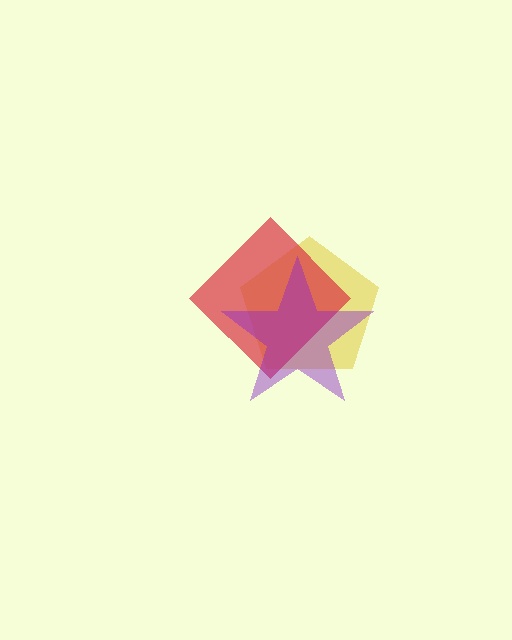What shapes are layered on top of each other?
The layered shapes are: a yellow pentagon, a red diamond, a purple star.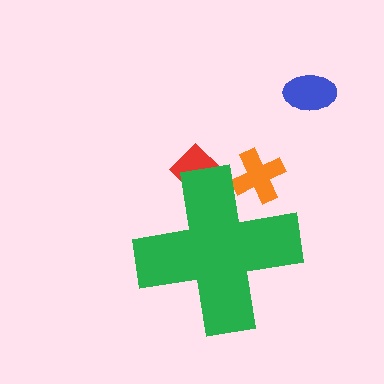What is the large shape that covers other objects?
A green cross.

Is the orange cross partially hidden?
Yes, the orange cross is partially hidden behind the green cross.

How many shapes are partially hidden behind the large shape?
2 shapes are partially hidden.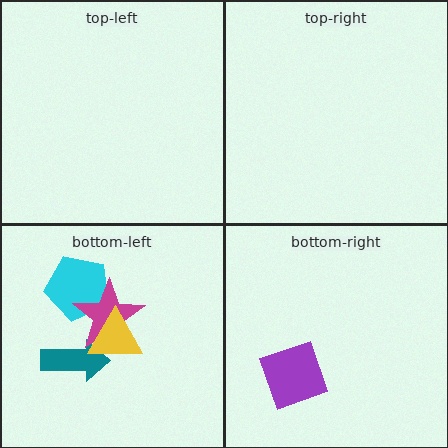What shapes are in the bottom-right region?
The purple diamond.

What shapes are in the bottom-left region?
The cyan pentagon, the teal arrow, the magenta star, the yellow triangle.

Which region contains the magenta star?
The bottom-left region.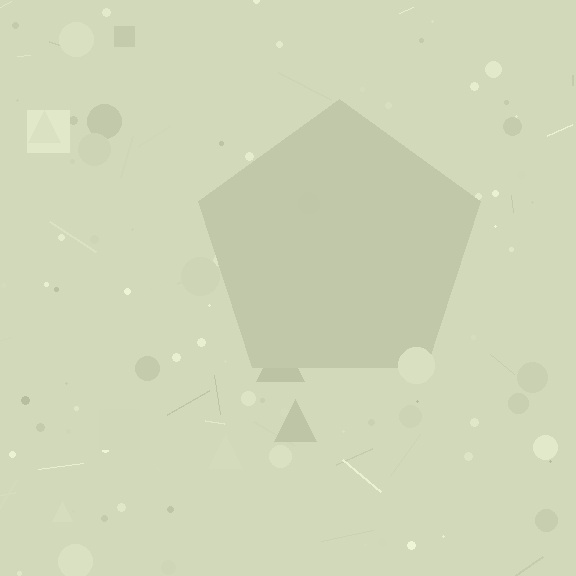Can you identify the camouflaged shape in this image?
The camouflaged shape is a pentagon.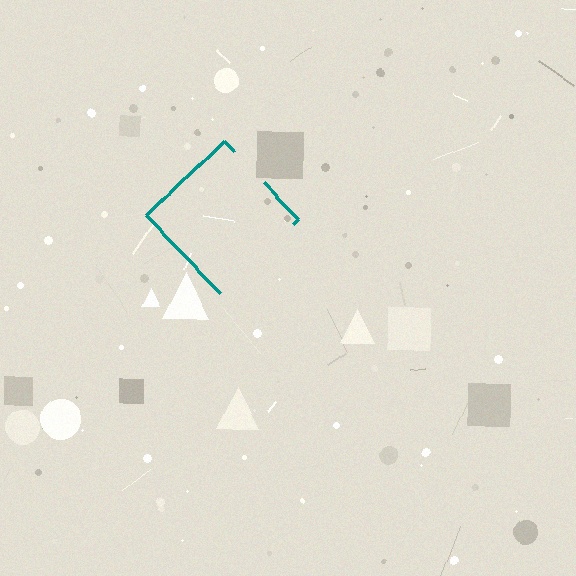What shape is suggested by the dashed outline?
The dashed outline suggests a diamond.